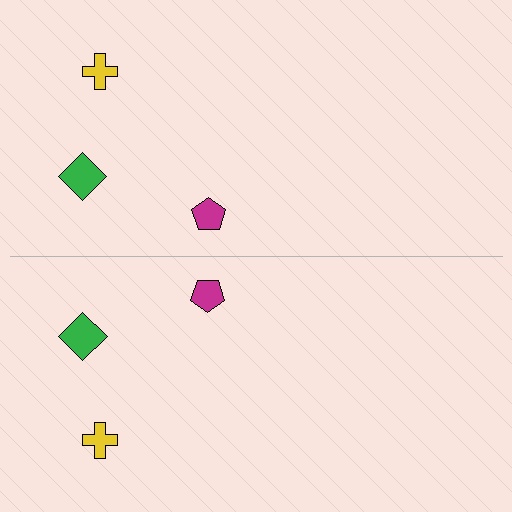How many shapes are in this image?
There are 6 shapes in this image.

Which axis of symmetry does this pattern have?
The pattern has a horizontal axis of symmetry running through the center of the image.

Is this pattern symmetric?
Yes, this pattern has bilateral (reflection) symmetry.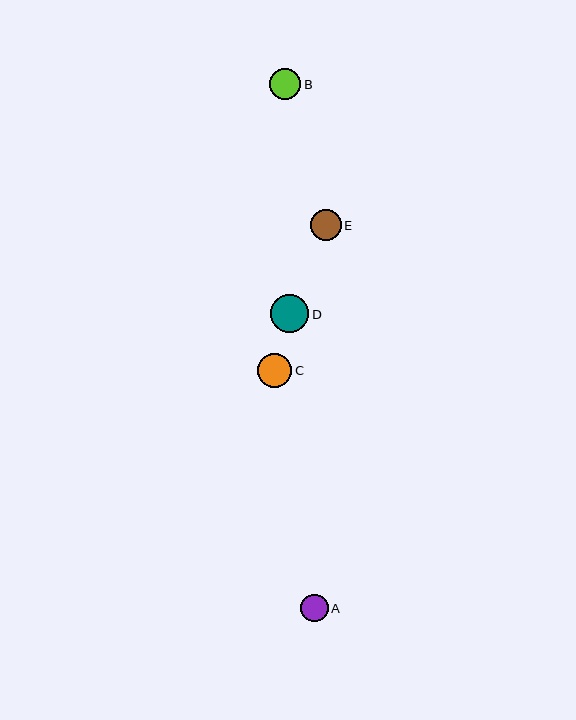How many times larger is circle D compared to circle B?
Circle D is approximately 1.2 times the size of circle B.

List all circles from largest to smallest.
From largest to smallest: D, C, B, E, A.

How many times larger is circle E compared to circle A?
Circle E is approximately 1.1 times the size of circle A.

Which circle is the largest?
Circle D is the largest with a size of approximately 39 pixels.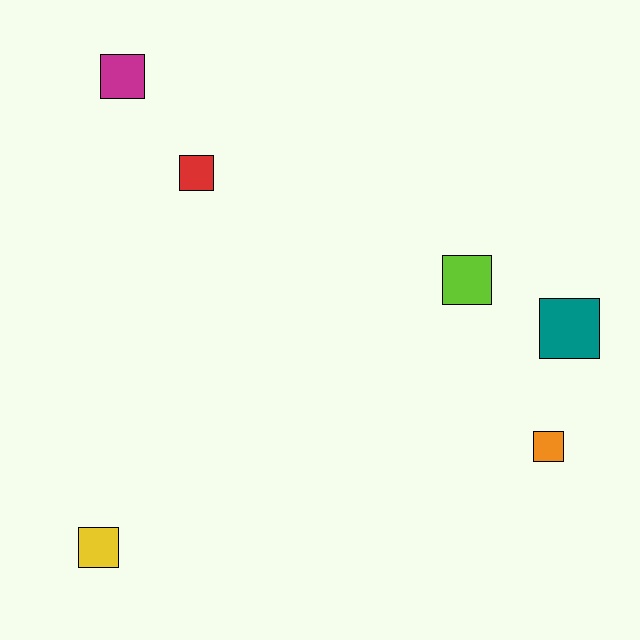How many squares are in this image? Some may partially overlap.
There are 6 squares.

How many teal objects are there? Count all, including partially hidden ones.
There is 1 teal object.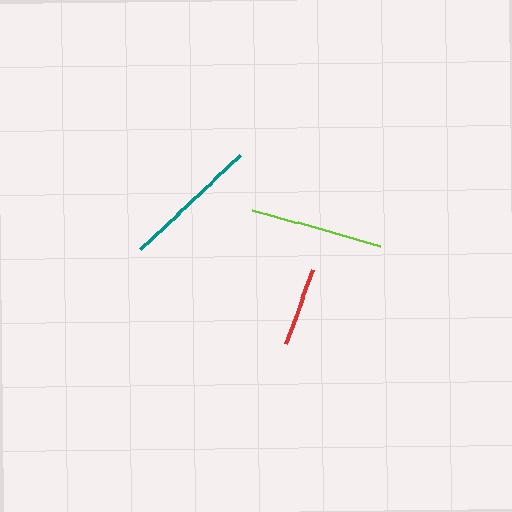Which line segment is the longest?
The teal line is the longest at approximately 137 pixels.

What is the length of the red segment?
The red segment is approximately 78 pixels long.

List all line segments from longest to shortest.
From longest to shortest: teal, lime, red.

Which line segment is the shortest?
The red line is the shortest at approximately 78 pixels.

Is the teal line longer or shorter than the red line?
The teal line is longer than the red line.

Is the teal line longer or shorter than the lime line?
The teal line is longer than the lime line.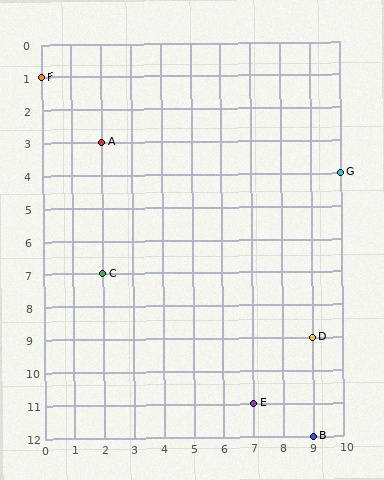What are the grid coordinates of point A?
Point A is at grid coordinates (2, 3).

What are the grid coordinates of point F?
Point F is at grid coordinates (0, 1).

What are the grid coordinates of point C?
Point C is at grid coordinates (2, 7).